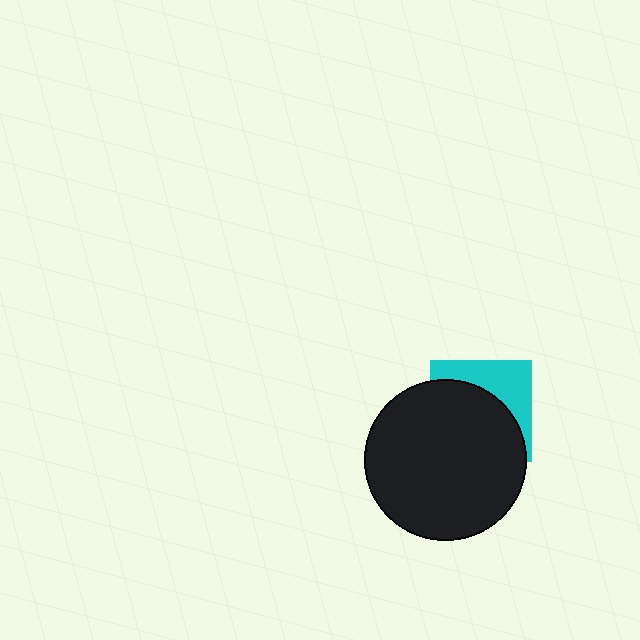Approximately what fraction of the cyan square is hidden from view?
Roughly 64% of the cyan square is hidden behind the black circle.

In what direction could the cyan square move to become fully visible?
The cyan square could move toward the upper-right. That would shift it out from behind the black circle entirely.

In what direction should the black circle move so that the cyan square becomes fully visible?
The black circle should move toward the lower-left. That is the shortest direction to clear the overlap and leave the cyan square fully visible.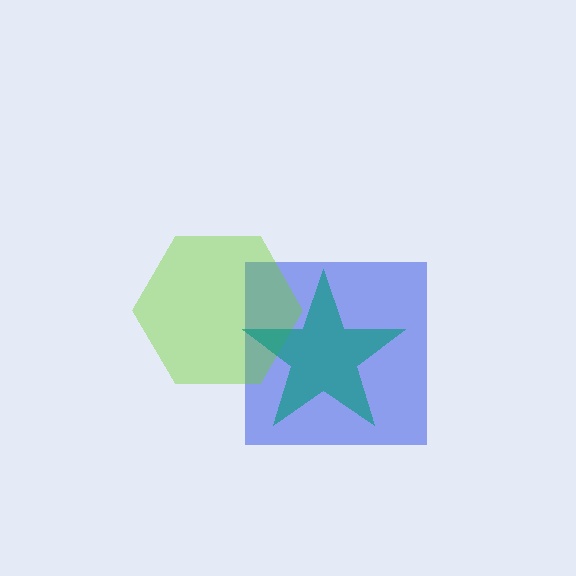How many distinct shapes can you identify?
There are 3 distinct shapes: a blue square, a lime hexagon, a teal star.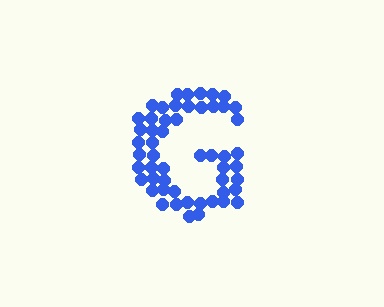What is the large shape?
The large shape is the letter G.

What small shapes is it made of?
It is made of small circles.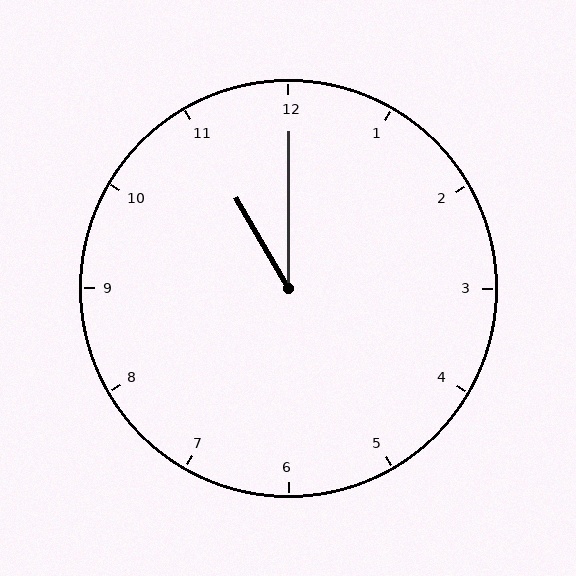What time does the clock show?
11:00.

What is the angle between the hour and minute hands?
Approximately 30 degrees.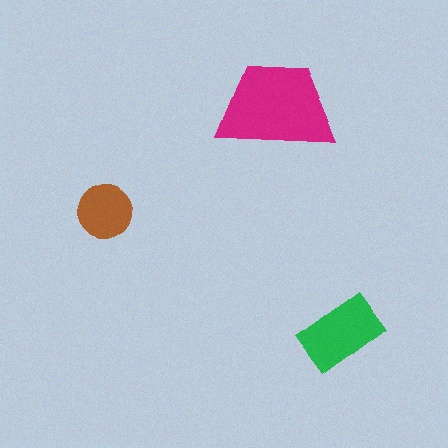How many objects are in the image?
There are 3 objects in the image.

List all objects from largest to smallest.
The magenta trapezoid, the green rectangle, the brown circle.